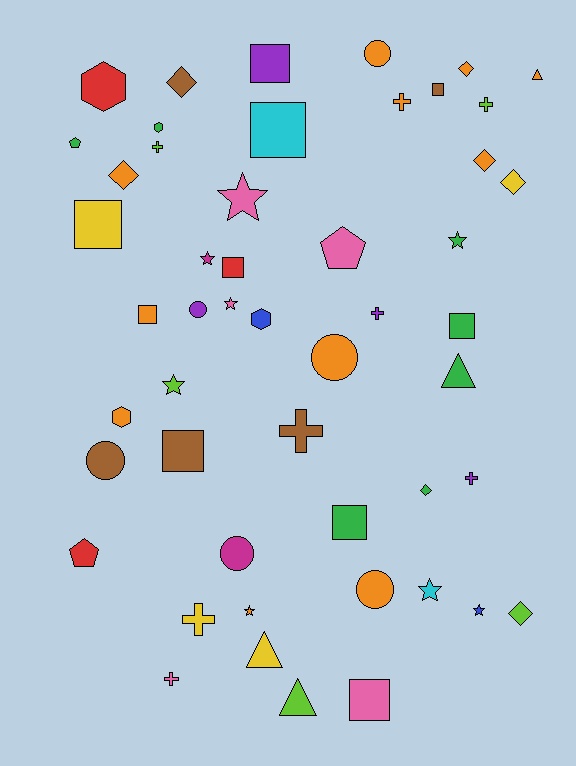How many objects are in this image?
There are 50 objects.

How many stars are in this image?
There are 8 stars.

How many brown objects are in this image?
There are 5 brown objects.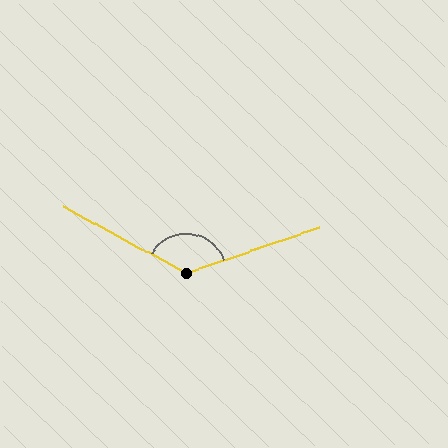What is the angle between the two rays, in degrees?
Approximately 133 degrees.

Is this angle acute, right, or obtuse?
It is obtuse.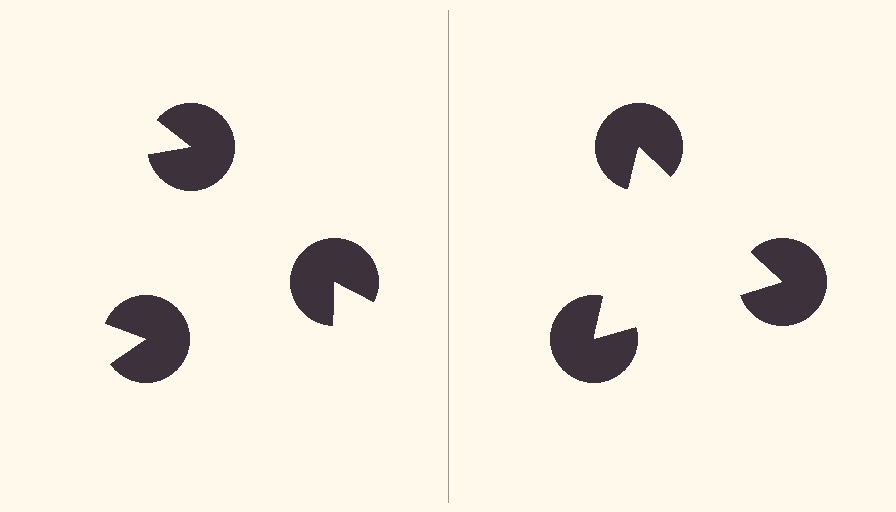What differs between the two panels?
The pac-man discs are positioned identically on both sides; only the wedge orientations differ. On the right they align to a triangle; on the left they are misaligned.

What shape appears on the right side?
An illusory triangle.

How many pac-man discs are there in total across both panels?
6 — 3 on each side.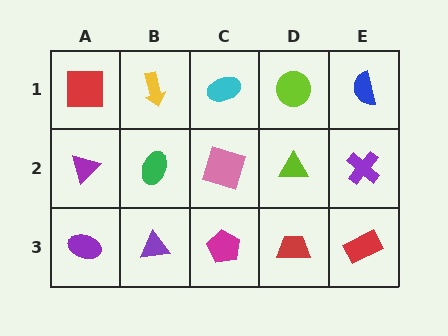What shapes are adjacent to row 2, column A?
A red square (row 1, column A), a purple ellipse (row 3, column A), a green ellipse (row 2, column B).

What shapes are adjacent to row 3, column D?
A lime triangle (row 2, column D), a magenta pentagon (row 3, column C), a red rectangle (row 3, column E).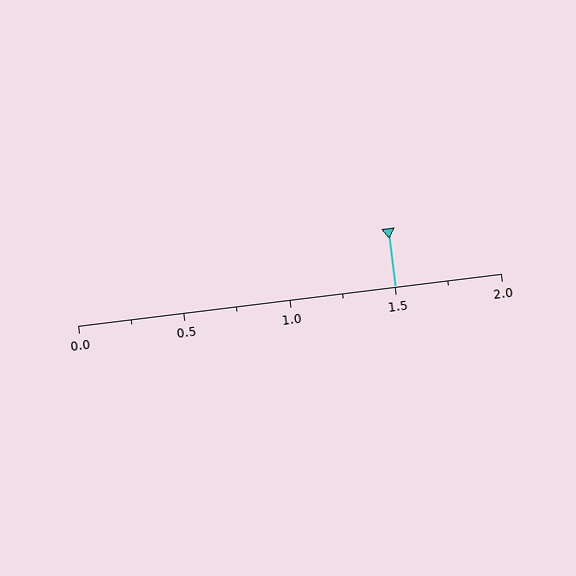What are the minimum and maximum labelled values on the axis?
The axis runs from 0.0 to 2.0.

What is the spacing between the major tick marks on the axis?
The major ticks are spaced 0.5 apart.